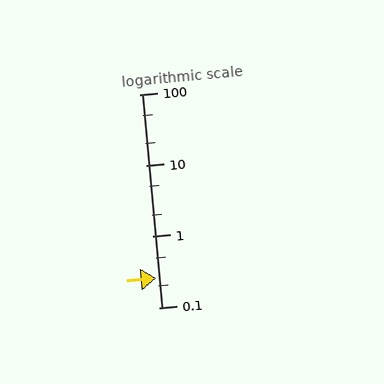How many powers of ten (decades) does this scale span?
The scale spans 3 decades, from 0.1 to 100.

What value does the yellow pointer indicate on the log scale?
The pointer indicates approximately 0.26.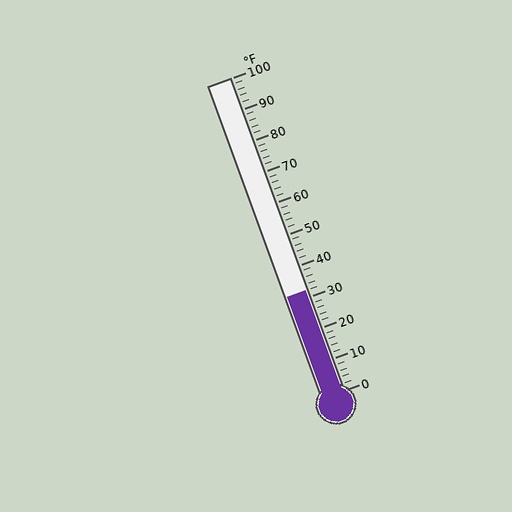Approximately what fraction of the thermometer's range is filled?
The thermometer is filled to approximately 30% of its range.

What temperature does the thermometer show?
The thermometer shows approximately 32°F.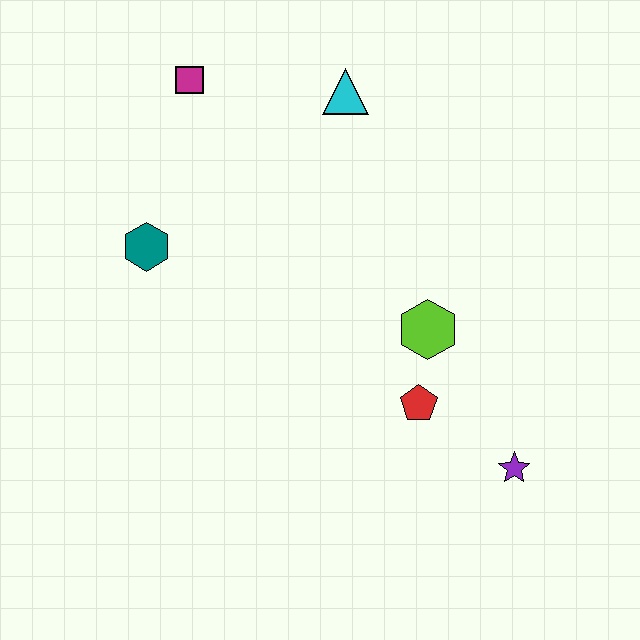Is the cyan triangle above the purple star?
Yes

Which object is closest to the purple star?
The red pentagon is closest to the purple star.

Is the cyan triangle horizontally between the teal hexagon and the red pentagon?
Yes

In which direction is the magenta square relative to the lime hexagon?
The magenta square is above the lime hexagon.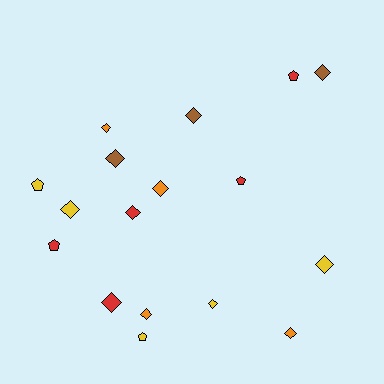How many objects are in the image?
There are 17 objects.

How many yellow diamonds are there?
There are 3 yellow diamonds.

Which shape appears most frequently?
Diamond, with 12 objects.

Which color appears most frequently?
Yellow, with 5 objects.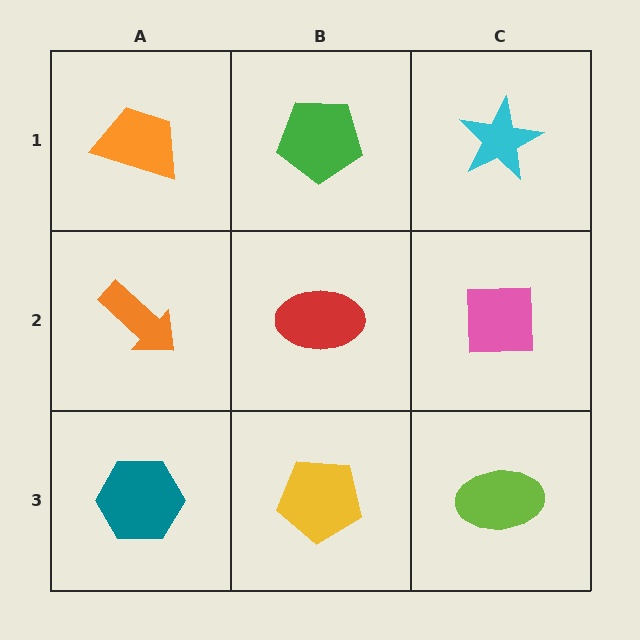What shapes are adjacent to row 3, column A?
An orange arrow (row 2, column A), a yellow pentagon (row 3, column B).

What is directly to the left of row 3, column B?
A teal hexagon.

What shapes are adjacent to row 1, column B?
A red ellipse (row 2, column B), an orange trapezoid (row 1, column A), a cyan star (row 1, column C).